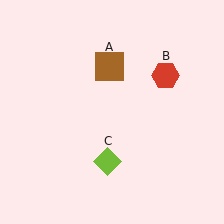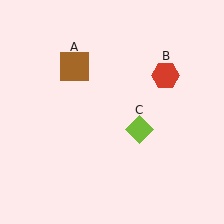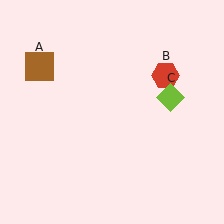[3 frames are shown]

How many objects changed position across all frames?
2 objects changed position: brown square (object A), lime diamond (object C).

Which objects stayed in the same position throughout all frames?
Red hexagon (object B) remained stationary.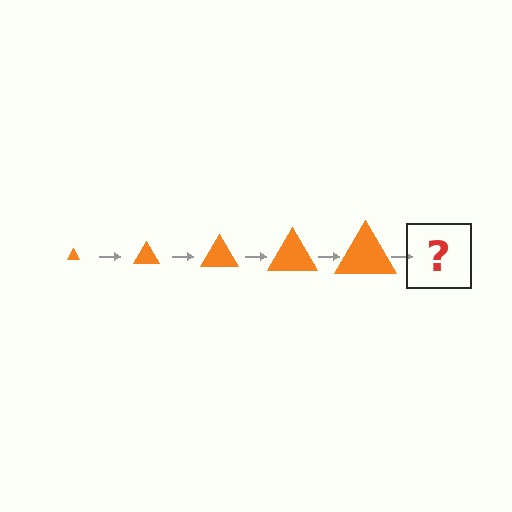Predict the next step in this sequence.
The next step is an orange triangle, larger than the previous one.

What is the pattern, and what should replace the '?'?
The pattern is that the triangle gets progressively larger each step. The '?' should be an orange triangle, larger than the previous one.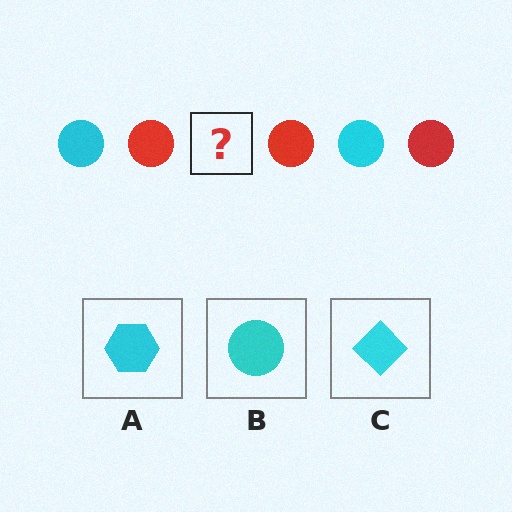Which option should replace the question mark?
Option B.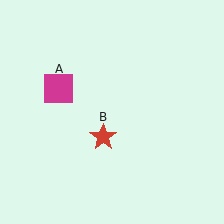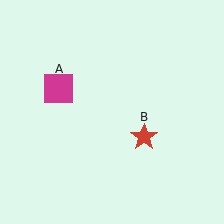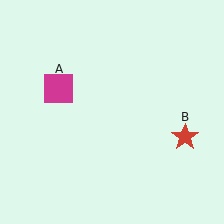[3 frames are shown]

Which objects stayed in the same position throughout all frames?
Magenta square (object A) remained stationary.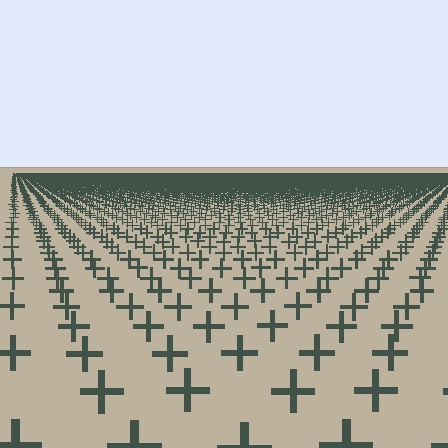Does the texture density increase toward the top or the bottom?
Density increases toward the top.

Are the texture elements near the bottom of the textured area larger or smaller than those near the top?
Larger. Near the bottom, elements are closer to the viewer and appear at a bigger on-screen size.